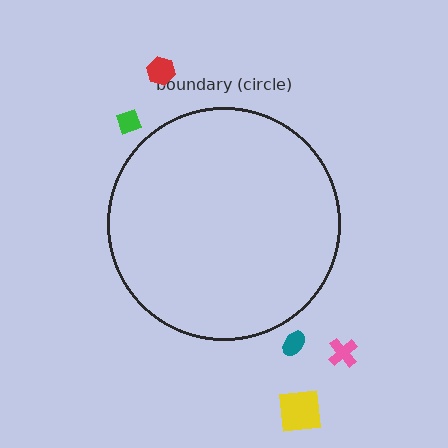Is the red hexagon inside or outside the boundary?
Outside.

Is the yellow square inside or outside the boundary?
Outside.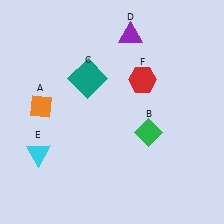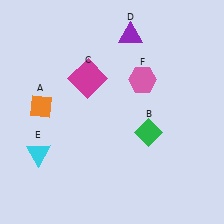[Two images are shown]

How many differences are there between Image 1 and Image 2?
There are 2 differences between the two images.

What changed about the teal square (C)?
In Image 1, C is teal. In Image 2, it changed to magenta.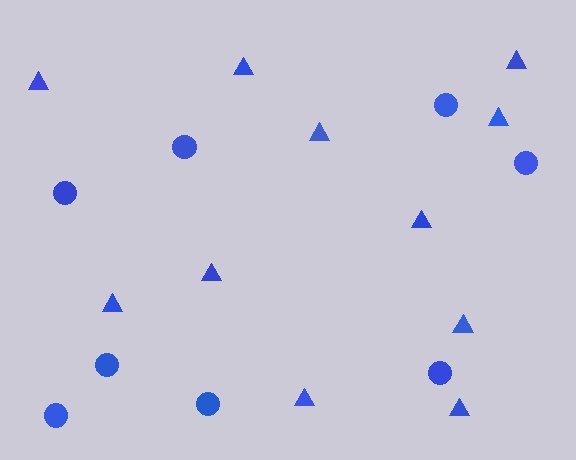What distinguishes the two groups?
There are 2 groups: one group of circles (8) and one group of triangles (11).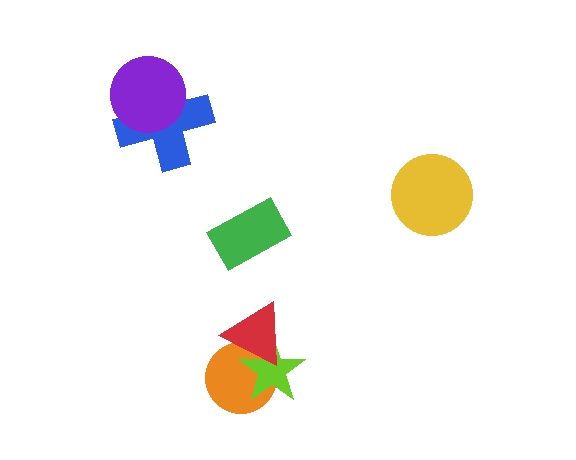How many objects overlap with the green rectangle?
0 objects overlap with the green rectangle.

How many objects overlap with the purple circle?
1 object overlaps with the purple circle.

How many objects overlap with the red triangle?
2 objects overlap with the red triangle.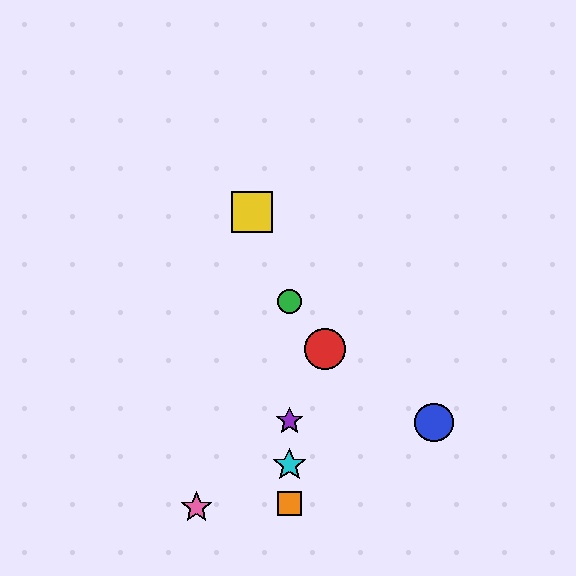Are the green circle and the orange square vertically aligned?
Yes, both are at x≈289.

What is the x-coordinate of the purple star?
The purple star is at x≈289.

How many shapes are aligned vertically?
4 shapes (the green circle, the purple star, the orange square, the cyan star) are aligned vertically.